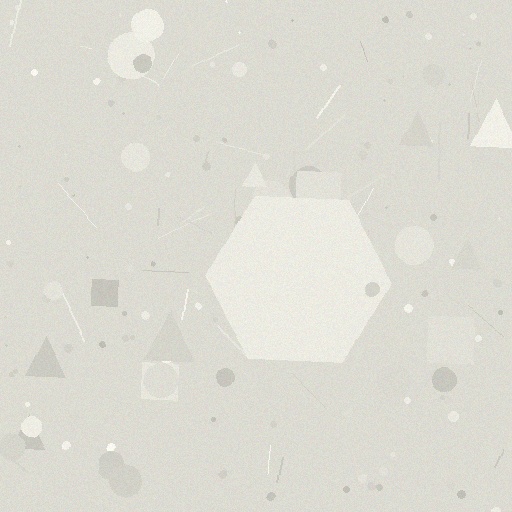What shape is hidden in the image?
A hexagon is hidden in the image.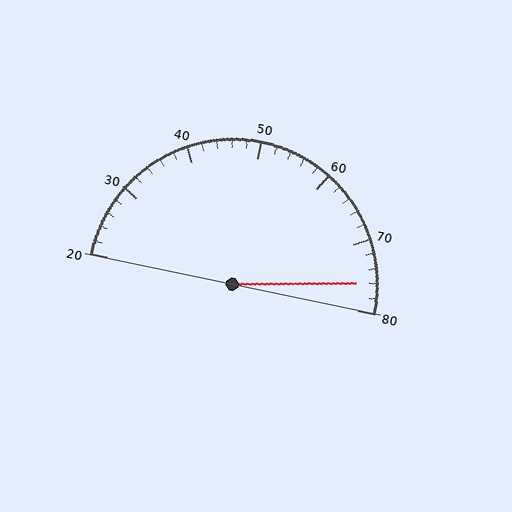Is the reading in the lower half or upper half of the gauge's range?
The reading is in the upper half of the range (20 to 80).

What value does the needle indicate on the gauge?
The needle indicates approximately 76.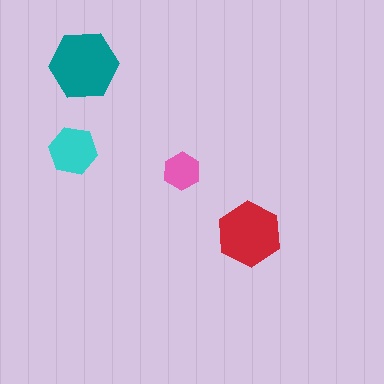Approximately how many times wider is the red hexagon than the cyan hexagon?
About 1.5 times wider.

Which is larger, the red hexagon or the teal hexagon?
The teal one.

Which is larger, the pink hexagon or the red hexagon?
The red one.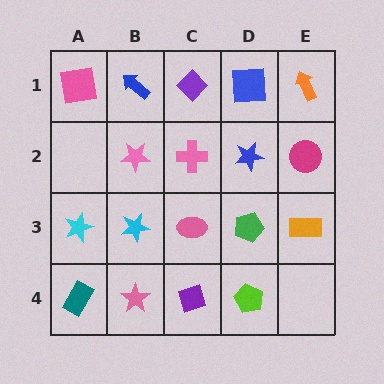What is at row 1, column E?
An orange arrow.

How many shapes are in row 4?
4 shapes.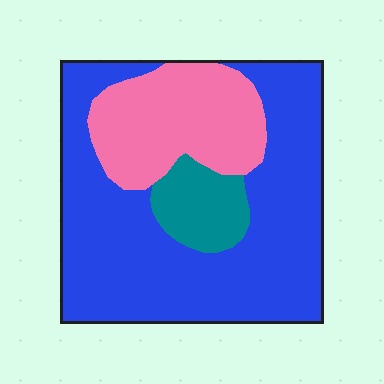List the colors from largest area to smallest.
From largest to smallest: blue, pink, teal.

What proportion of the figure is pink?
Pink covers 25% of the figure.